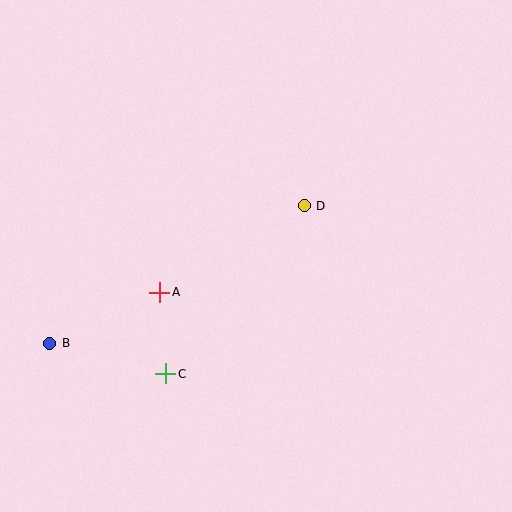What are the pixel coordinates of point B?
Point B is at (50, 343).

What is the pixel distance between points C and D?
The distance between C and D is 217 pixels.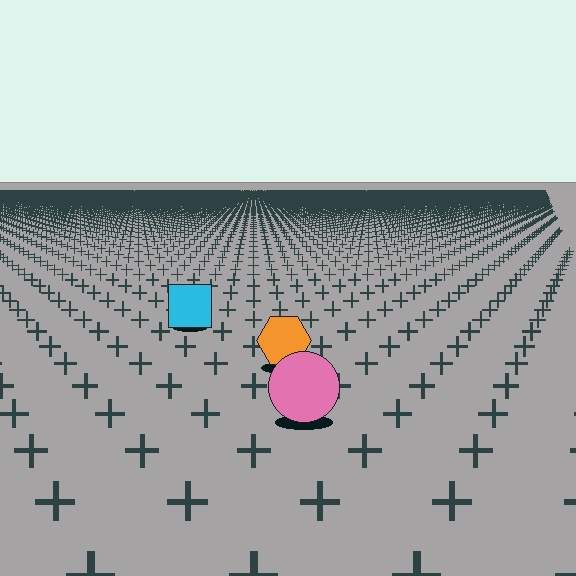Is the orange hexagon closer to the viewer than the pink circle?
No. The pink circle is closer — you can tell from the texture gradient: the ground texture is coarser near it.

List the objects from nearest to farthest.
From nearest to farthest: the pink circle, the orange hexagon, the cyan square.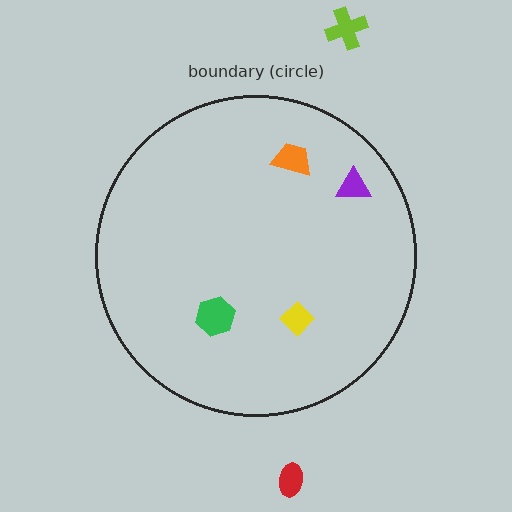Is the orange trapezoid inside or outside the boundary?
Inside.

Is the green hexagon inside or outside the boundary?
Inside.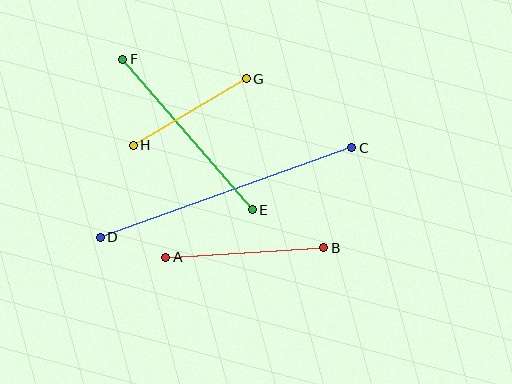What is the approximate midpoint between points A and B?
The midpoint is at approximately (245, 252) pixels.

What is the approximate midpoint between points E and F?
The midpoint is at approximately (187, 135) pixels.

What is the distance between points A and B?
The distance is approximately 158 pixels.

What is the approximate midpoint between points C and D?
The midpoint is at approximately (226, 192) pixels.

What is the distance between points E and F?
The distance is approximately 198 pixels.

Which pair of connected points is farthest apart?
Points C and D are farthest apart.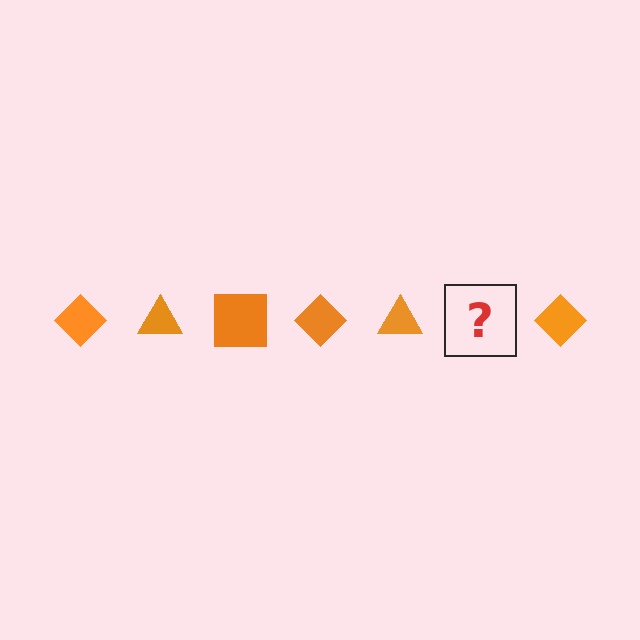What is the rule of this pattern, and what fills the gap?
The rule is that the pattern cycles through diamond, triangle, square shapes in orange. The gap should be filled with an orange square.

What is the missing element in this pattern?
The missing element is an orange square.